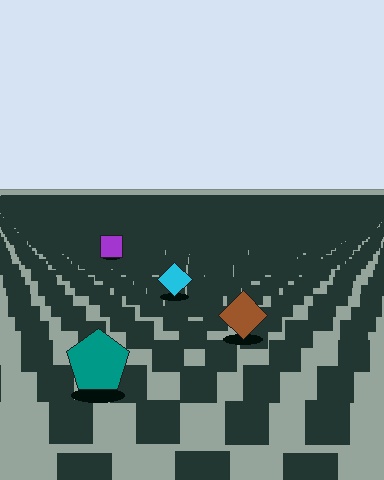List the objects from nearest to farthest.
From nearest to farthest: the teal pentagon, the brown diamond, the cyan diamond, the purple square.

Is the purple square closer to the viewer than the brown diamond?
No. The brown diamond is closer — you can tell from the texture gradient: the ground texture is coarser near it.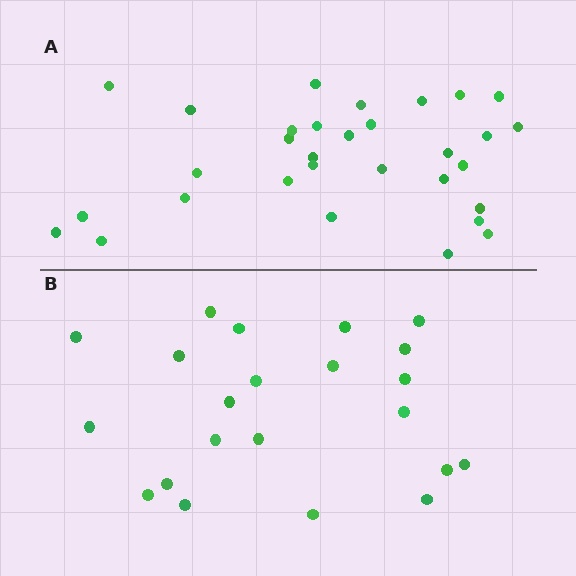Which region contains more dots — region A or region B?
Region A (the top region) has more dots.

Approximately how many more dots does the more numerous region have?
Region A has roughly 8 or so more dots than region B.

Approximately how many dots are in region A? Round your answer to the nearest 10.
About 30 dots. (The exact count is 31, which rounds to 30.)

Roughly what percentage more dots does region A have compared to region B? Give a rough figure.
About 40% more.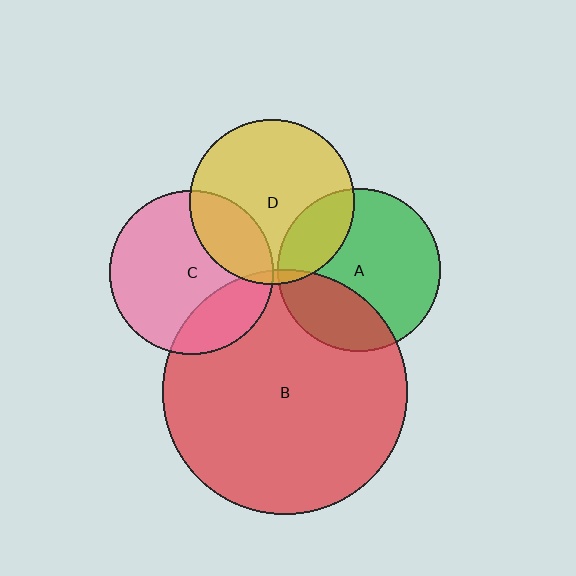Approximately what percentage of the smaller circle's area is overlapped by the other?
Approximately 5%.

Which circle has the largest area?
Circle B (red).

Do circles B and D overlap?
Yes.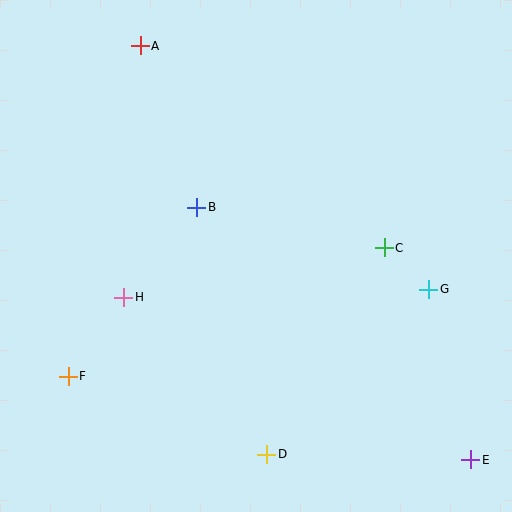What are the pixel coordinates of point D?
Point D is at (267, 454).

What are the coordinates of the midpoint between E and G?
The midpoint between E and G is at (450, 375).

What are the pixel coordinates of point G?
Point G is at (429, 289).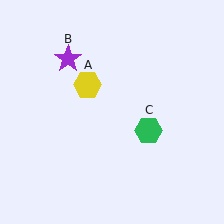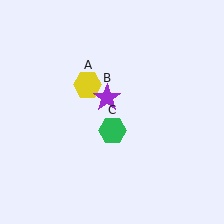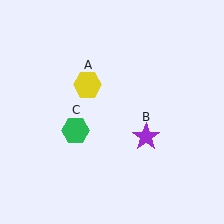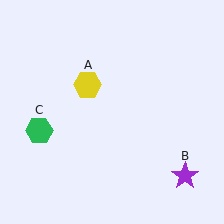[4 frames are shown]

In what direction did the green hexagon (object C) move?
The green hexagon (object C) moved left.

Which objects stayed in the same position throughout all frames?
Yellow hexagon (object A) remained stationary.